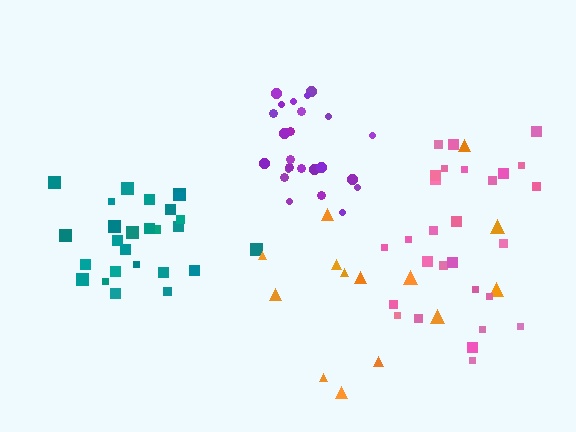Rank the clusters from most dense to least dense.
purple, teal, pink, orange.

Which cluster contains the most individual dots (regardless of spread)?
Pink (28).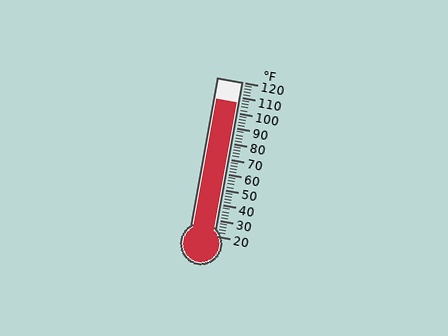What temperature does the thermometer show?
The thermometer shows approximately 106°F.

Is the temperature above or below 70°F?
The temperature is above 70°F.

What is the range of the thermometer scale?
The thermometer scale ranges from 20°F to 120°F.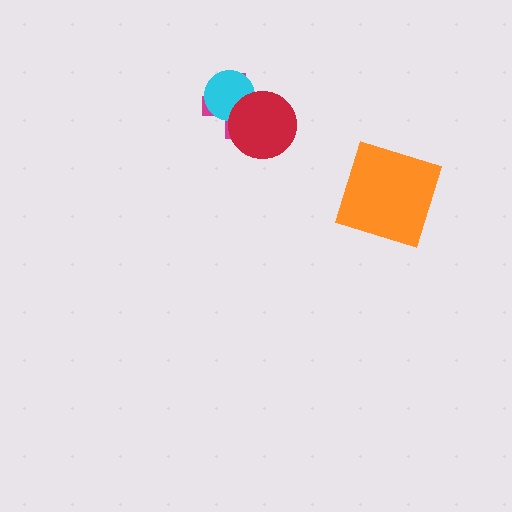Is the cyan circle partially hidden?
Yes, it is partially covered by another shape.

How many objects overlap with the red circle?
2 objects overlap with the red circle.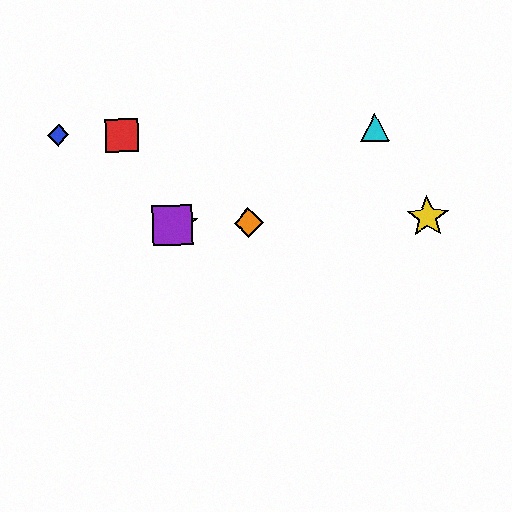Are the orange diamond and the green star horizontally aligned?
Yes, both are at y≈223.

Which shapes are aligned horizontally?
The green star, the yellow star, the purple square, the orange diamond are aligned horizontally.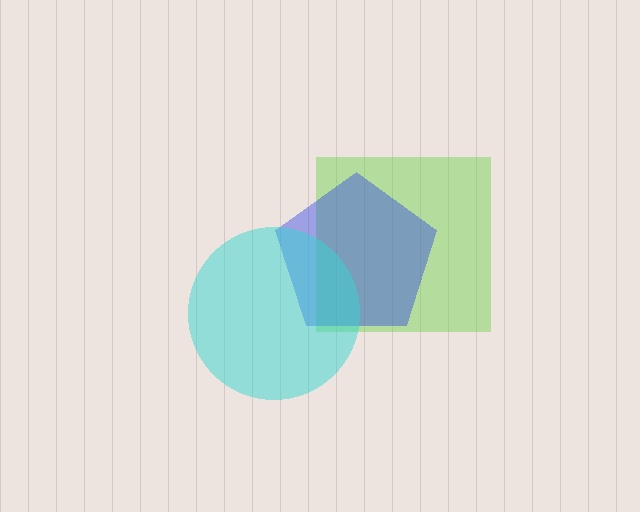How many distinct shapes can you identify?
There are 3 distinct shapes: a lime square, a blue pentagon, a cyan circle.